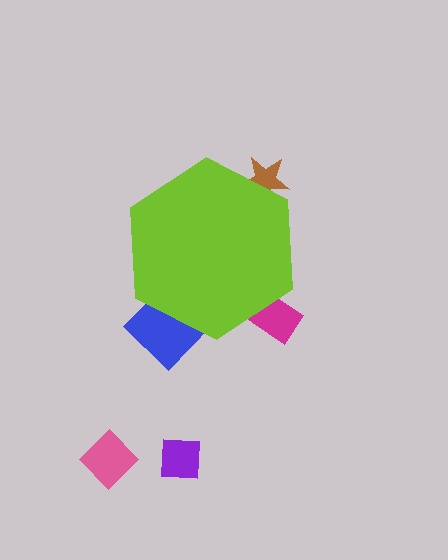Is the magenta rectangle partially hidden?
Yes, the magenta rectangle is partially hidden behind the lime hexagon.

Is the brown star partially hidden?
Yes, the brown star is partially hidden behind the lime hexagon.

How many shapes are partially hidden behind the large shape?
3 shapes are partially hidden.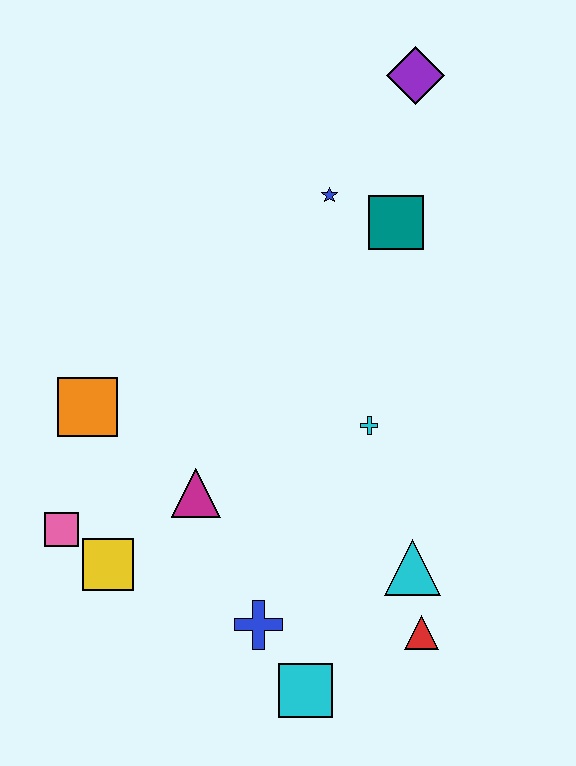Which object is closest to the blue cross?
The cyan square is closest to the blue cross.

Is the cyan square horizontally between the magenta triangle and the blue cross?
No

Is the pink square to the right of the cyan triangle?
No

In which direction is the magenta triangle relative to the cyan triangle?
The magenta triangle is to the left of the cyan triangle.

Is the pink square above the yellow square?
Yes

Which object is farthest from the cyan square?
The purple diamond is farthest from the cyan square.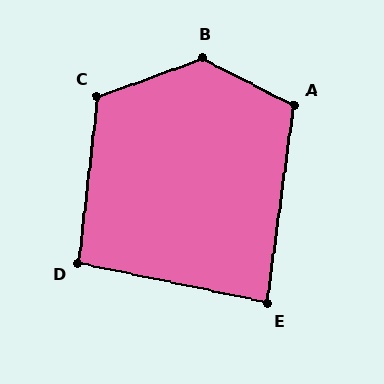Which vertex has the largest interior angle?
B, at approximately 133 degrees.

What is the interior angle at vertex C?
Approximately 117 degrees (obtuse).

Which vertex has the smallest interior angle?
E, at approximately 86 degrees.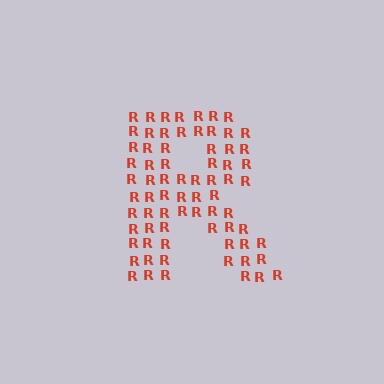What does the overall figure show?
The overall figure shows the letter R.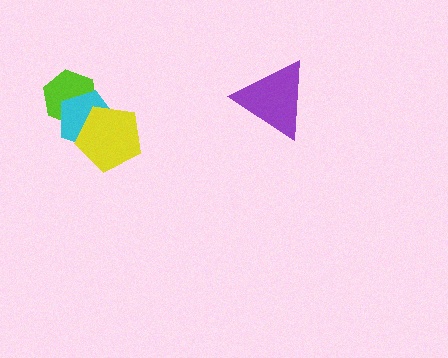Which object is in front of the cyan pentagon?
The yellow pentagon is in front of the cyan pentagon.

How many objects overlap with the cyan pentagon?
2 objects overlap with the cyan pentagon.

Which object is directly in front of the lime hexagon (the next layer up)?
The cyan pentagon is directly in front of the lime hexagon.